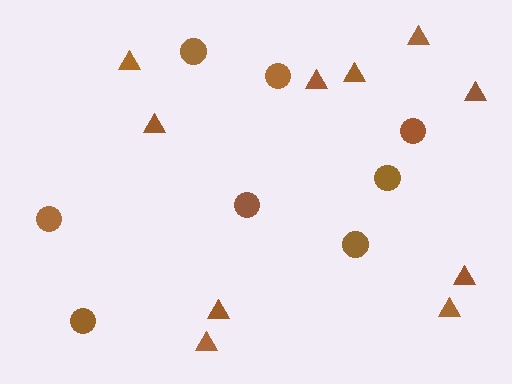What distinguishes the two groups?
There are 2 groups: one group of circles (8) and one group of triangles (10).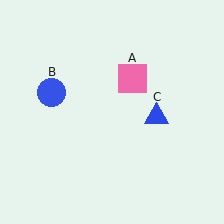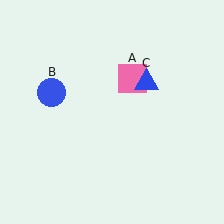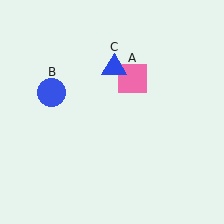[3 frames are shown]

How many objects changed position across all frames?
1 object changed position: blue triangle (object C).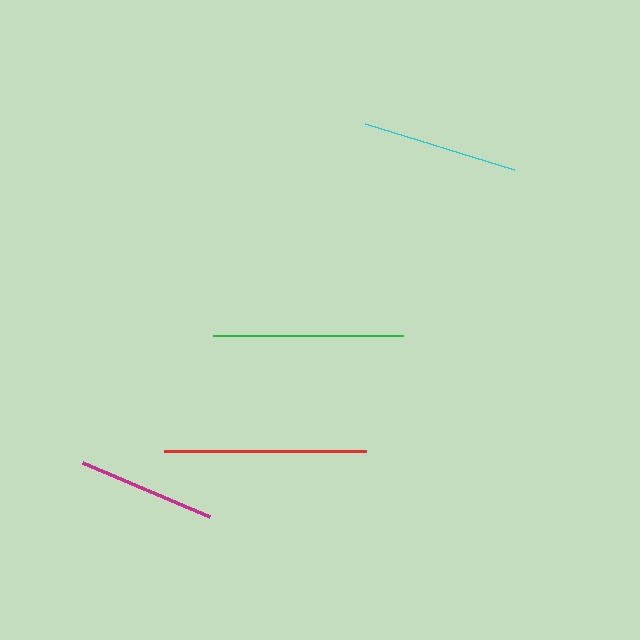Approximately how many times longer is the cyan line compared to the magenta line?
The cyan line is approximately 1.1 times the length of the magenta line.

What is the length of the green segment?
The green segment is approximately 189 pixels long.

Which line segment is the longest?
The red line is the longest at approximately 202 pixels.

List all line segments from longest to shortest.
From longest to shortest: red, green, cyan, magenta.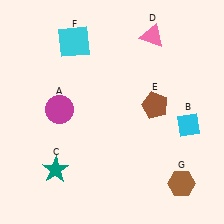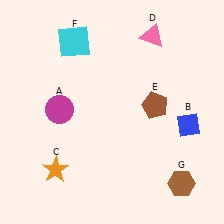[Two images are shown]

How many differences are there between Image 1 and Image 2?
There are 2 differences between the two images.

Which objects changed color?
B changed from cyan to blue. C changed from teal to orange.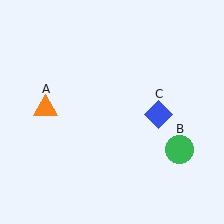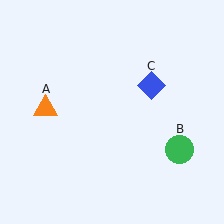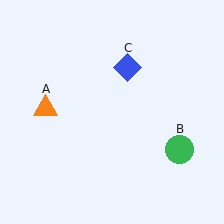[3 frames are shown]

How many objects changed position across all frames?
1 object changed position: blue diamond (object C).